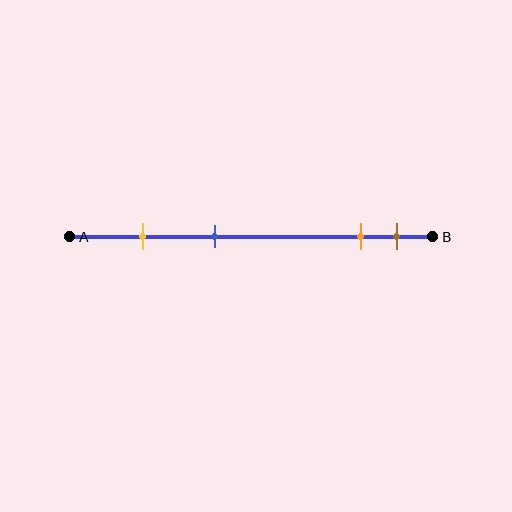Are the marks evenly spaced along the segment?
No, the marks are not evenly spaced.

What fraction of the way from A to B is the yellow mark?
The yellow mark is approximately 20% (0.2) of the way from A to B.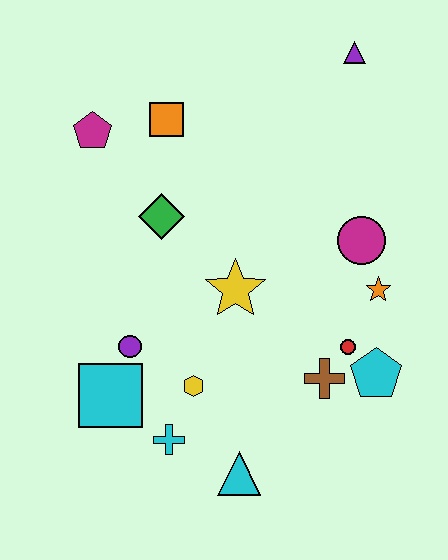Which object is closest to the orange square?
The magenta pentagon is closest to the orange square.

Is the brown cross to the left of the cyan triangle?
No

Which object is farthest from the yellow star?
The purple triangle is farthest from the yellow star.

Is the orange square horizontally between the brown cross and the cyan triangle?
No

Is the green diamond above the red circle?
Yes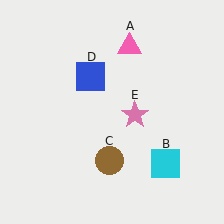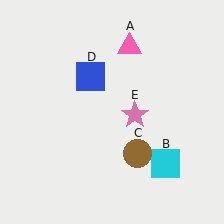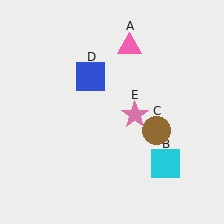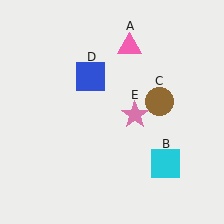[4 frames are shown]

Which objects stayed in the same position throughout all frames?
Pink triangle (object A) and cyan square (object B) and blue square (object D) and pink star (object E) remained stationary.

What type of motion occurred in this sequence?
The brown circle (object C) rotated counterclockwise around the center of the scene.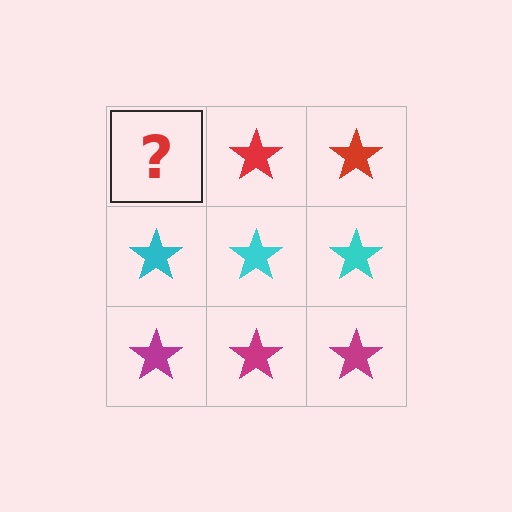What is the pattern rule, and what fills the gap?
The rule is that each row has a consistent color. The gap should be filled with a red star.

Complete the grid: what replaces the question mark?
The question mark should be replaced with a red star.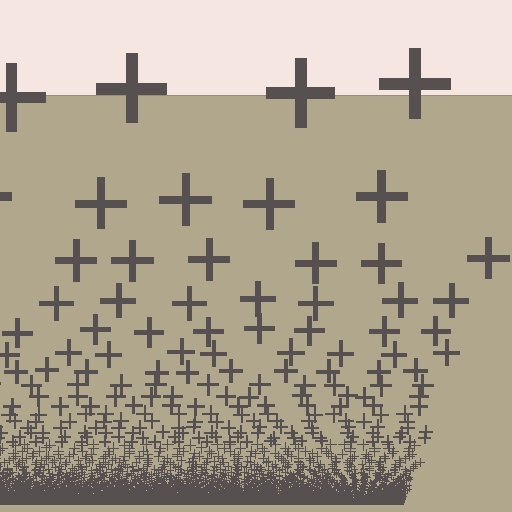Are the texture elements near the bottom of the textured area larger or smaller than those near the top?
Smaller. The gradient is inverted — elements near the bottom are smaller and denser.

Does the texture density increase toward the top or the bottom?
Density increases toward the bottom.